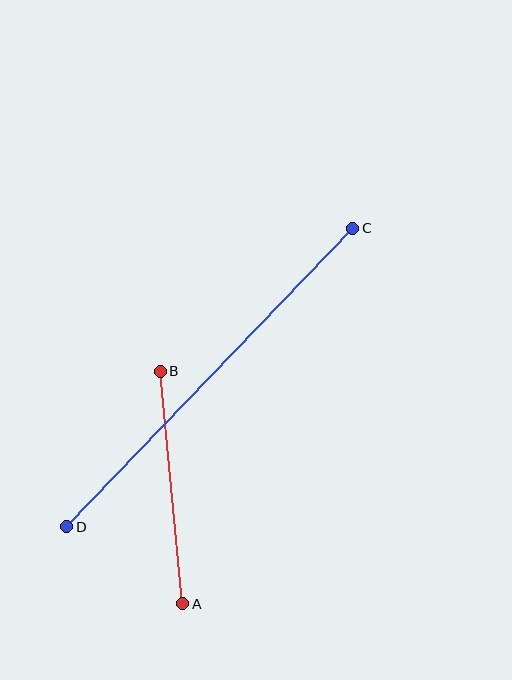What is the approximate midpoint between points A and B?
The midpoint is at approximately (172, 487) pixels.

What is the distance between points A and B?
The distance is approximately 233 pixels.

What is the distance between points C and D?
The distance is approximately 413 pixels.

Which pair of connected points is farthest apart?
Points C and D are farthest apart.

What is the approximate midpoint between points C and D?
The midpoint is at approximately (210, 378) pixels.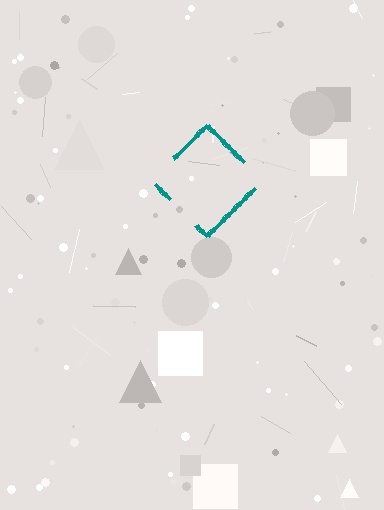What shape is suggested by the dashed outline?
The dashed outline suggests a diamond.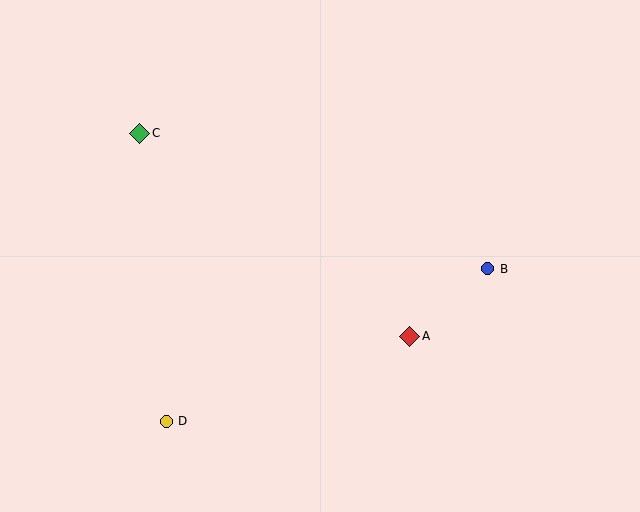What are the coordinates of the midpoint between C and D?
The midpoint between C and D is at (153, 277).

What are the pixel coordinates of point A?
Point A is at (410, 336).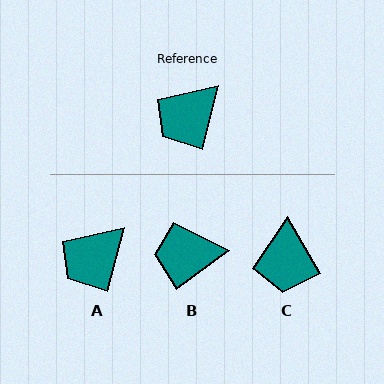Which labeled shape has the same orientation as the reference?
A.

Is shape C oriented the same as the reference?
No, it is off by about 44 degrees.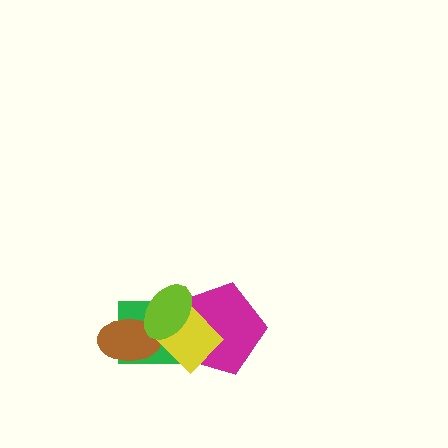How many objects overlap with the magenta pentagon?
3 objects overlap with the magenta pentagon.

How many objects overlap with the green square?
4 objects overlap with the green square.